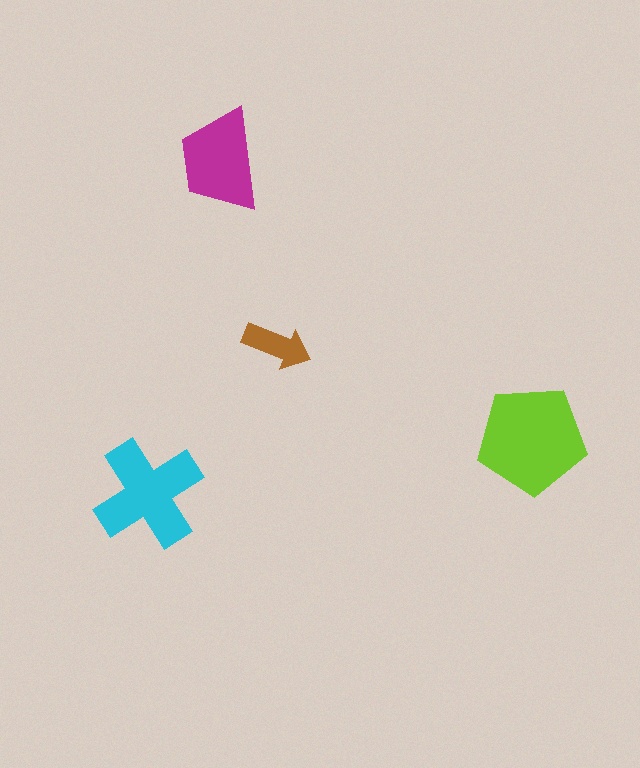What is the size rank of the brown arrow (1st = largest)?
4th.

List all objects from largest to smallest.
The lime pentagon, the cyan cross, the magenta trapezoid, the brown arrow.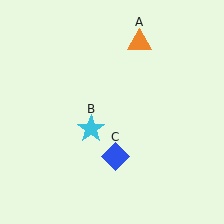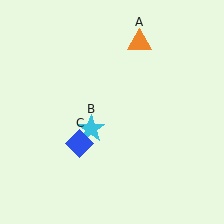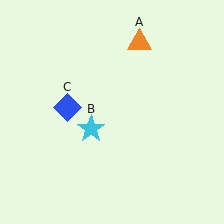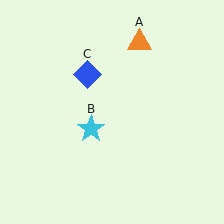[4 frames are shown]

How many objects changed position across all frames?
1 object changed position: blue diamond (object C).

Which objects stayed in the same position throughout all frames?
Orange triangle (object A) and cyan star (object B) remained stationary.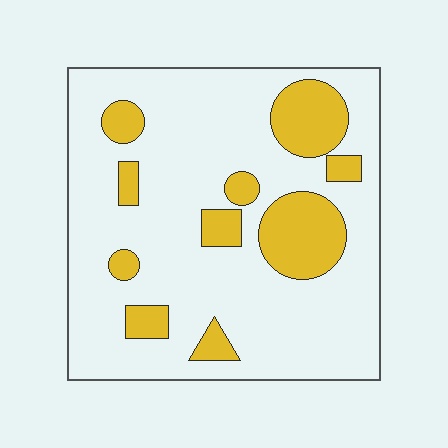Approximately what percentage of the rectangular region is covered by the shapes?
Approximately 20%.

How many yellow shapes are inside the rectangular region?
10.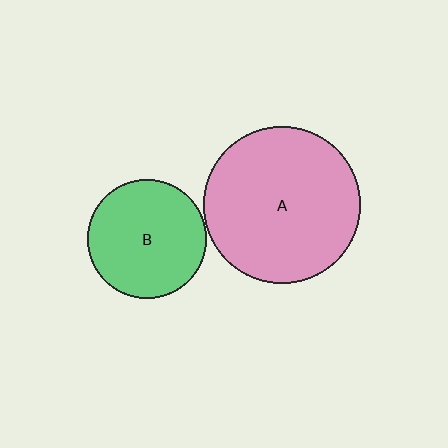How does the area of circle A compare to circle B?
Approximately 1.7 times.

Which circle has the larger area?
Circle A (pink).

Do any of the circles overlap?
No, none of the circles overlap.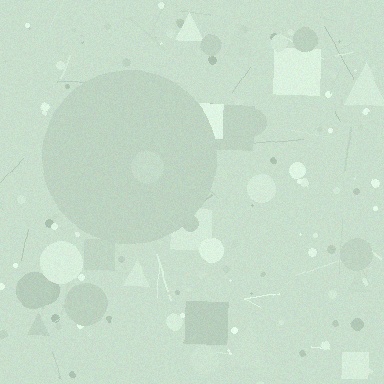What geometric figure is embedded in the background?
A circle is embedded in the background.